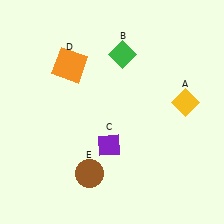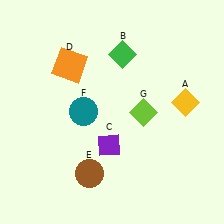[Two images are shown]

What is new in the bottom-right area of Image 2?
A lime diamond (G) was added in the bottom-right area of Image 2.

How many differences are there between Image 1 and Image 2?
There are 2 differences between the two images.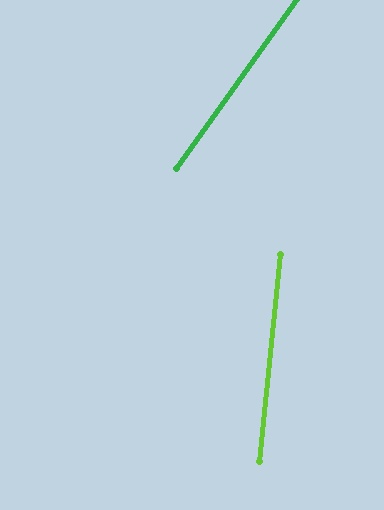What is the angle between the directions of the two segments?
Approximately 30 degrees.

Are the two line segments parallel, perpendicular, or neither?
Neither parallel nor perpendicular — they differ by about 30°.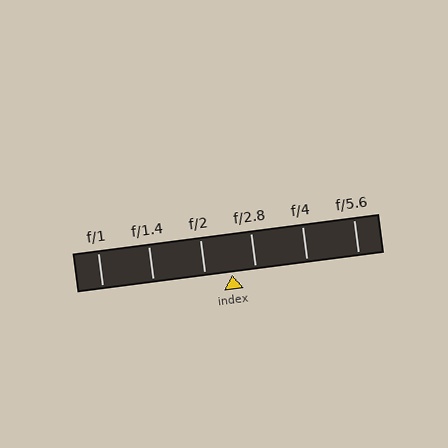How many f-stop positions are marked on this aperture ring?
There are 6 f-stop positions marked.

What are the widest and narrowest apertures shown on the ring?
The widest aperture shown is f/1 and the narrowest is f/5.6.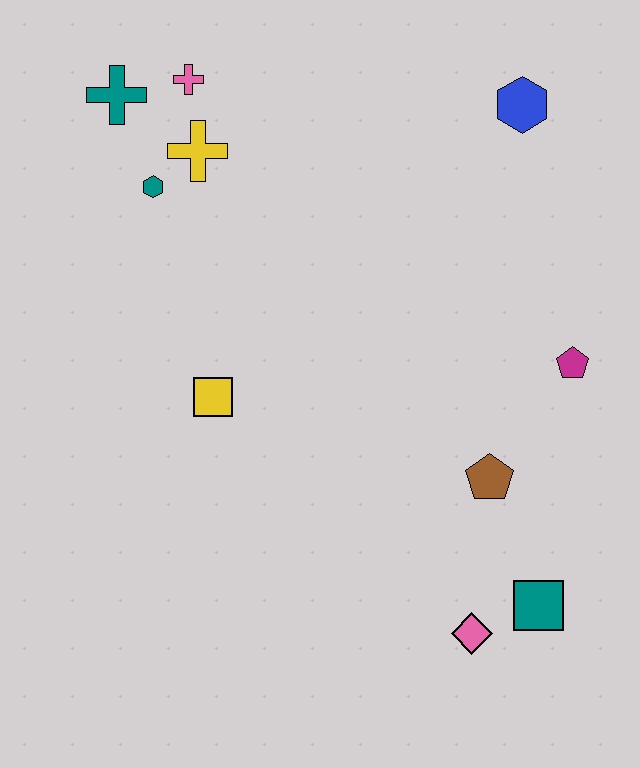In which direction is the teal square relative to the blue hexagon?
The teal square is below the blue hexagon.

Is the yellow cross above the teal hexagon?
Yes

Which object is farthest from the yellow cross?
The teal square is farthest from the yellow cross.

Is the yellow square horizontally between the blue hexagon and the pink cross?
Yes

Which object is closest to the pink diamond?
The teal square is closest to the pink diamond.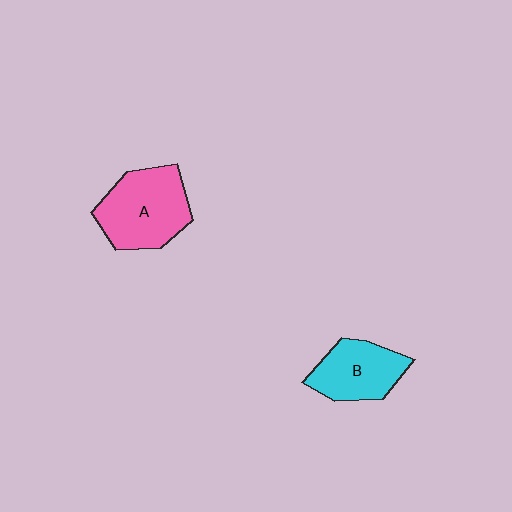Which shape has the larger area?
Shape A (pink).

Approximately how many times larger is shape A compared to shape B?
Approximately 1.3 times.